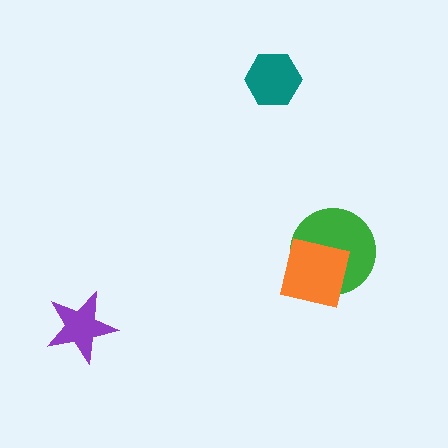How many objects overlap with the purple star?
0 objects overlap with the purple star.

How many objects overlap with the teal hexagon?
0 objects overlap with the teal hexagon.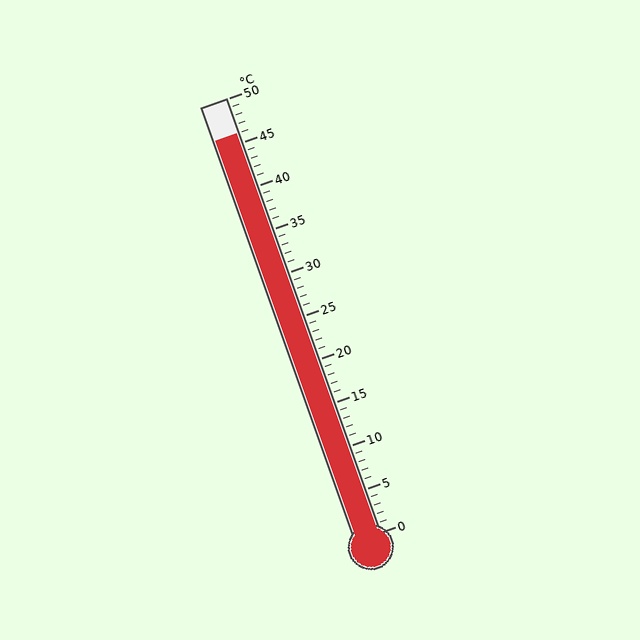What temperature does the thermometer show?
The thermometer shows approximately 46°C.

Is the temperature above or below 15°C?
The temperature is above 15°C.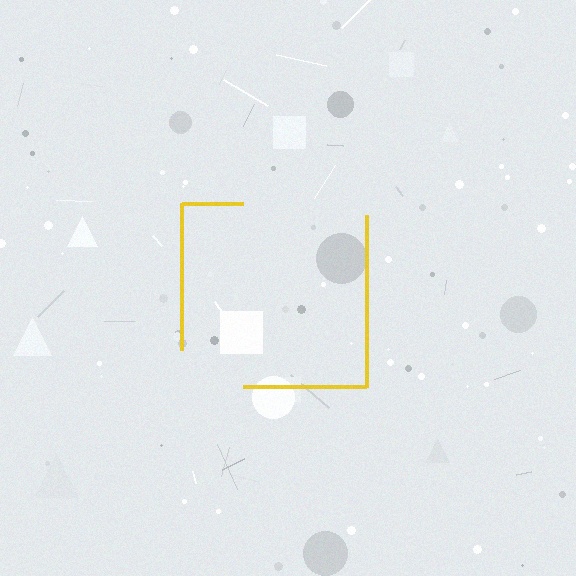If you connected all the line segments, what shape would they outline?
They would outline a square.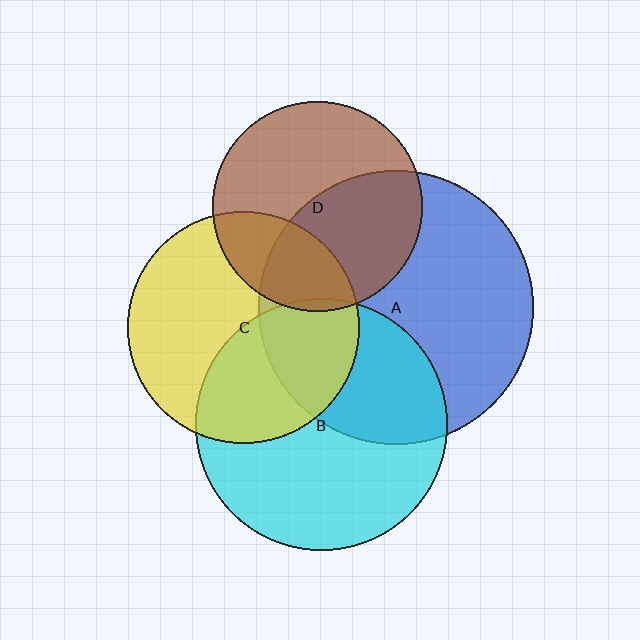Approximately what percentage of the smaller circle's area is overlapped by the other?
Approximately 35%.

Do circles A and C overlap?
Yes.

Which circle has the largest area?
Circle A (blue).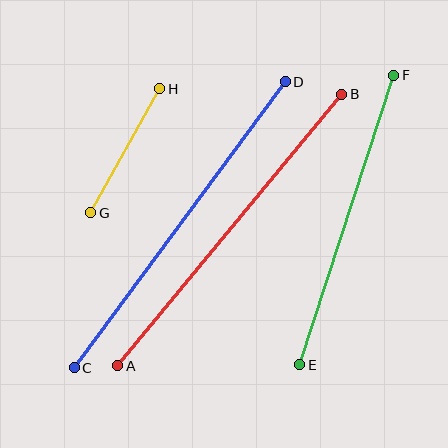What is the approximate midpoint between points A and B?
The midpoint is at approximately (230, 230) pixels.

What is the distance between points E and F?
The distance is approximately 304 pixels.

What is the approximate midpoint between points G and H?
The midpoint is at approximately (125, 151) pixels.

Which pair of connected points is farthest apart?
Points C and D are farthest apart.